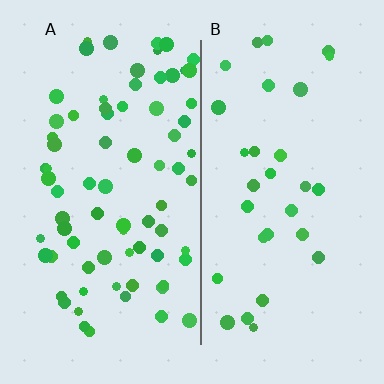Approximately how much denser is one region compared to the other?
Approximately 2.4× — region A over region B.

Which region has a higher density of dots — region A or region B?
A (the left).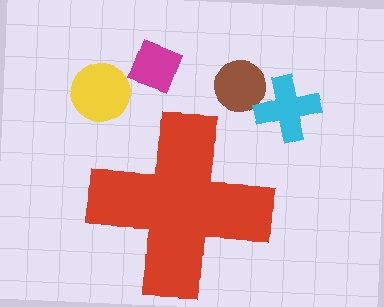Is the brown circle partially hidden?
No, the brown circle is fully visible.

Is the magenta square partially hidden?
No, the magenta square is fully visible.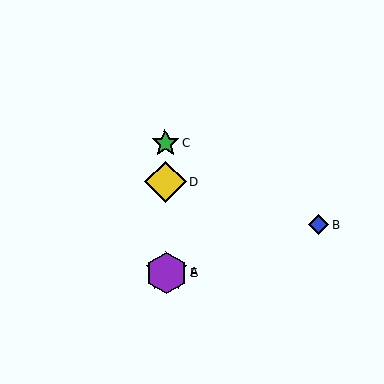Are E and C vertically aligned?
Yes, both are at x≈166.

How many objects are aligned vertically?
4 objects (A, C, D, E) are aligned vertically.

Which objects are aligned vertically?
Objects A, C, D, E are aligned vertically.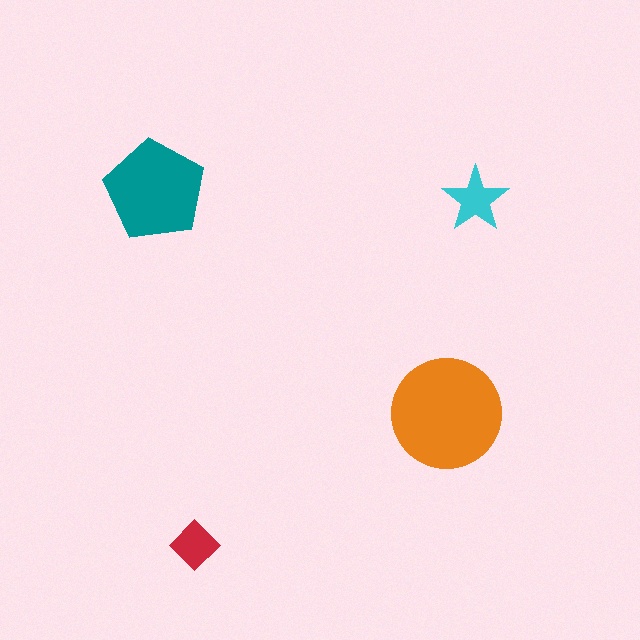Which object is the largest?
The orange circle.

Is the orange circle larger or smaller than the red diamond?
Larger.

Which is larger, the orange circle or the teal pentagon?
The orange circle.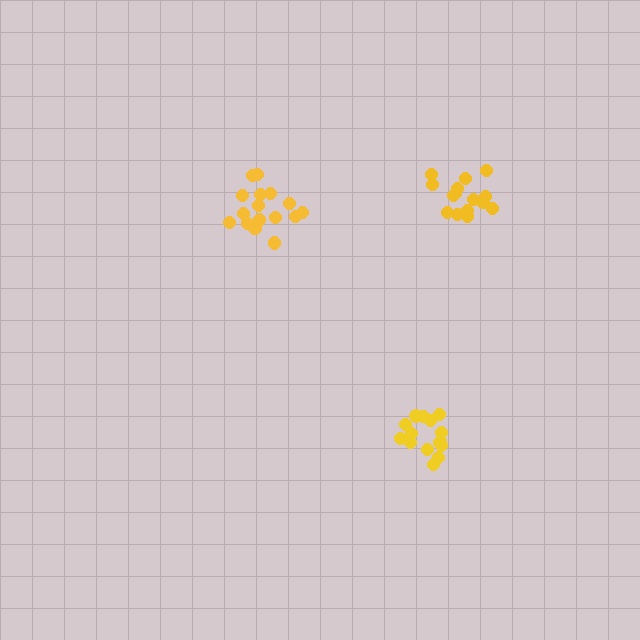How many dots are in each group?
Group 1: 16 dots, Group 2: 17 dots, Group 3: 15 dots (48 total).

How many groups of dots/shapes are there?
There are 3 groups.